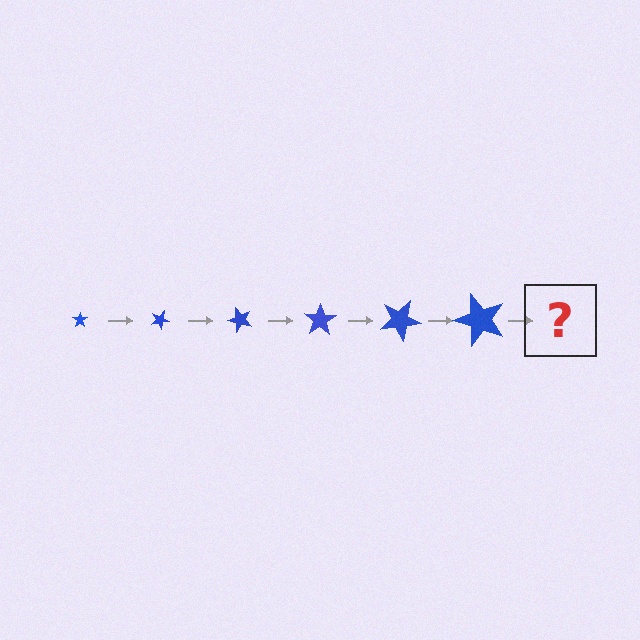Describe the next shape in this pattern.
It should be a star, larger than the previous one and rotated 150 degrees from the start.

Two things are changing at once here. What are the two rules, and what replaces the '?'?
The two rules are that the star grows larger each step and it rotates 25 degrees each step. The '?' should be a star, larger than the previous one and rotated 150 degrees from the start.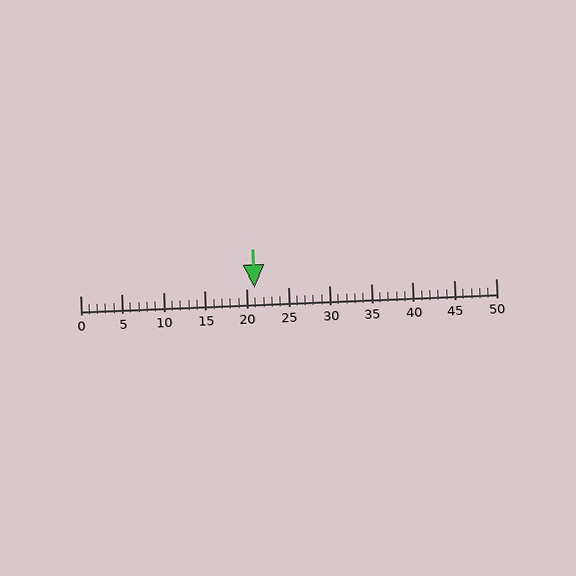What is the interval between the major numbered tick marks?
The major tick marks are spaced 5 units apart.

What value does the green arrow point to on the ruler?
The green arrow points to approximately 21.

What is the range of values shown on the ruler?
The ruler shows values from 0 to 50.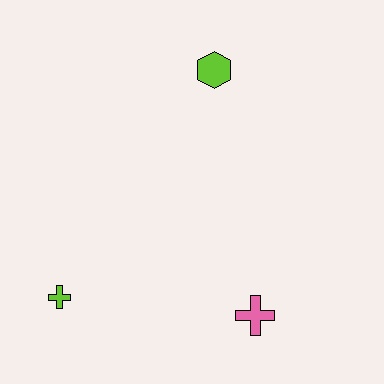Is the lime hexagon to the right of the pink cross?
No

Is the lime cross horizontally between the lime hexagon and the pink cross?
No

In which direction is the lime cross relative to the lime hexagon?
The lime cross is below the lime hexagon.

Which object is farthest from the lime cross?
The lime hexagon is farthest from the lime cross.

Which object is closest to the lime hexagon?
The pink cross is closest to the lime hexagon.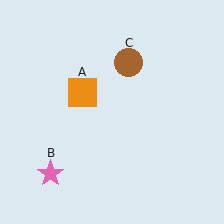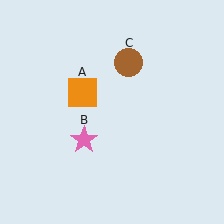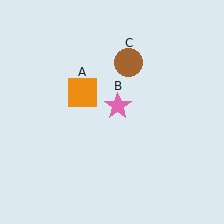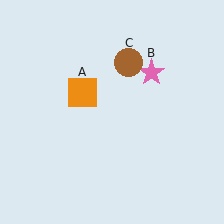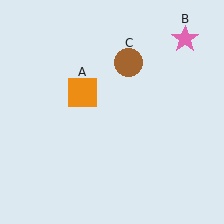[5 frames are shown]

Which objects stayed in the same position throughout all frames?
Orange square (object A) and brown circle (object C) remained stationary.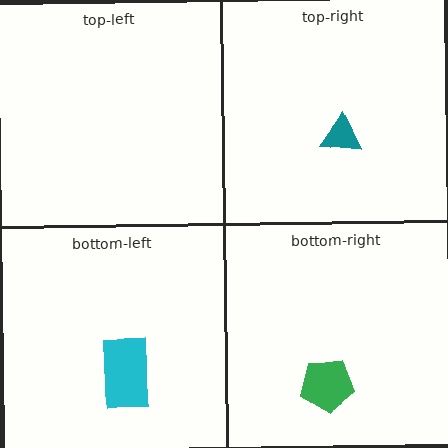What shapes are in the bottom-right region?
The green pentagon.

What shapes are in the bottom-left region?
The cyan rectangle.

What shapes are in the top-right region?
The teal triangle.